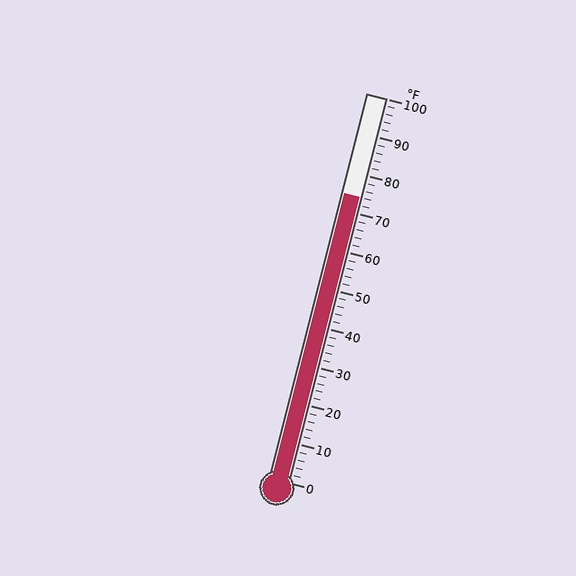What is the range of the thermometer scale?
The thermometer scale ranges from 0°F to 100°F.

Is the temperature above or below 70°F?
The temperature is above 70°F.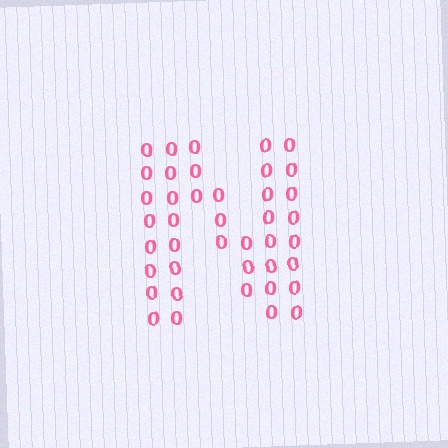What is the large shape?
The large shape is the letter N.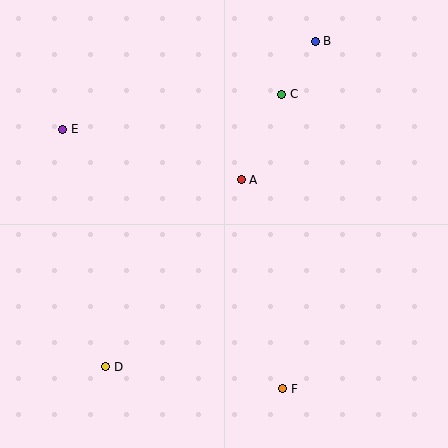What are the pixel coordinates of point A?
Point A is at (241, 180).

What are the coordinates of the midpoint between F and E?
The midpoint between F and E is at (173, 259).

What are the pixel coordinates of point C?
Point C is at (282, 94).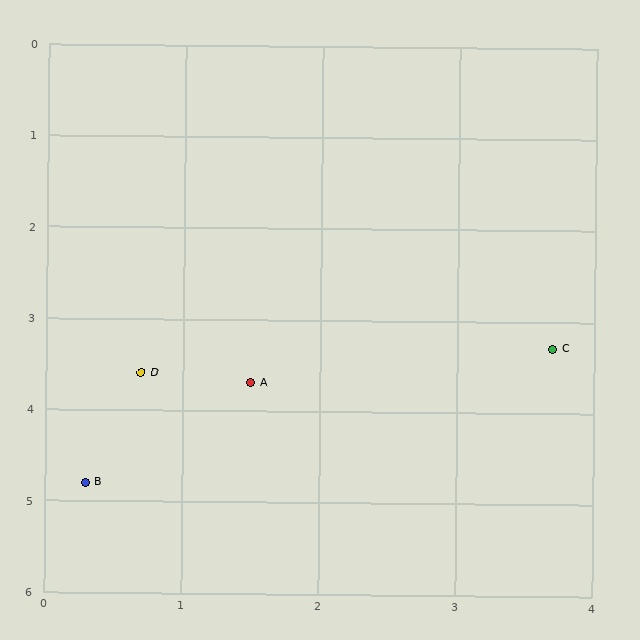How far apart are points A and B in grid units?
Points A and B are about 1.6 grid units apart.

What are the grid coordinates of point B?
Point B is at approximately (0.3, 4.8).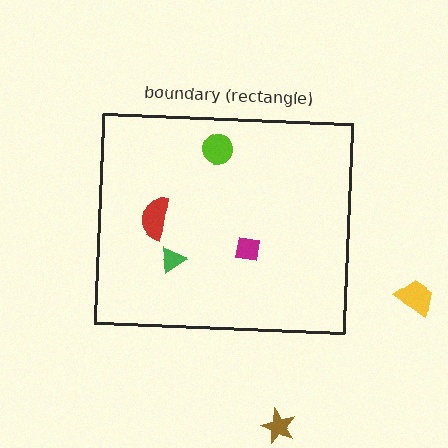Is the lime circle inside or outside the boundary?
Inside.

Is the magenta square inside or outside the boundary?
Inside.